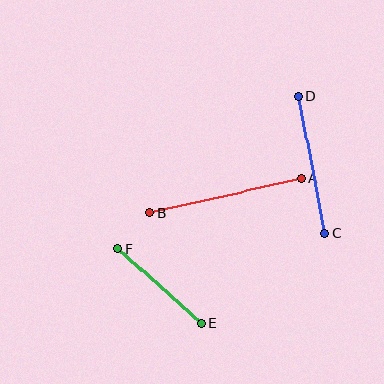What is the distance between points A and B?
The distance is approximately 155 pixels.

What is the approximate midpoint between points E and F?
The midpoint is at approximately (159, 286) pixels.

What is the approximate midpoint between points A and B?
The midpoint is at approximately (225, 196) pixels.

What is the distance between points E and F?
The distance is approximately 113 pixels.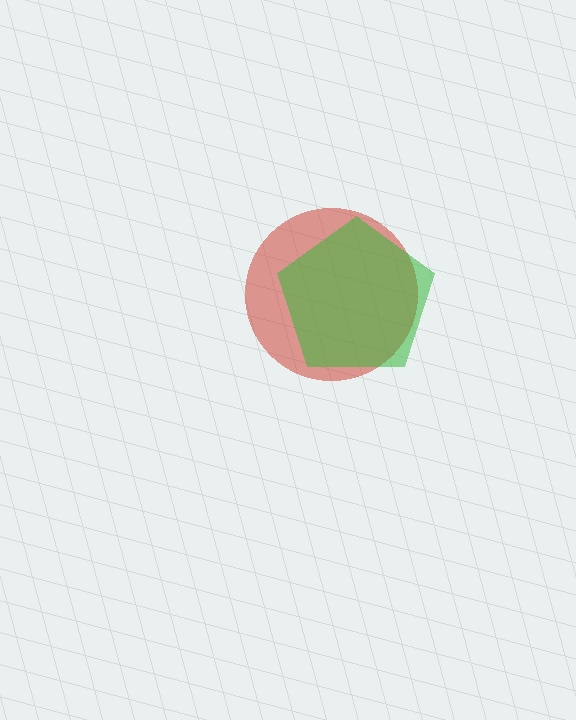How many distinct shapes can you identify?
There are 2 distinct shapes: a red circle, a green pentagon.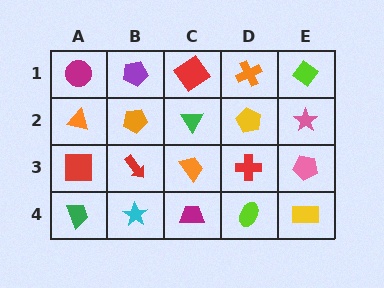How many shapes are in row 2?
5 shapes.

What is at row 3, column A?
A red square.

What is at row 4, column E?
A yellow rectangle.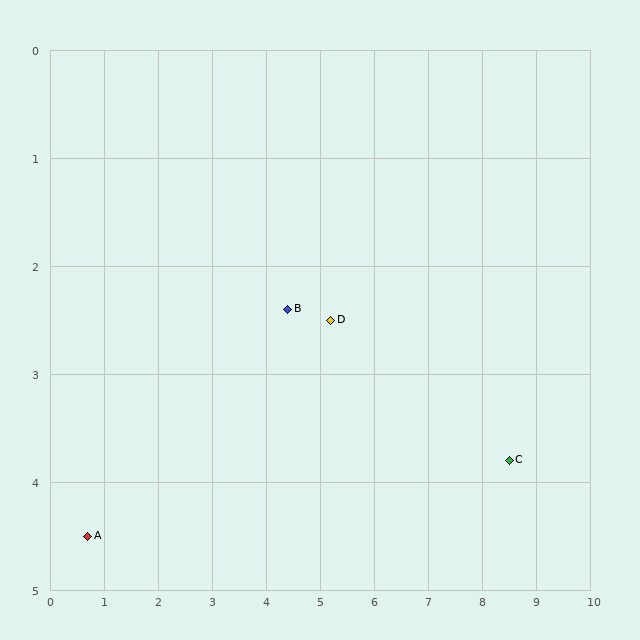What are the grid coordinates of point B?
Point B is at approximately (4.4, 2.4).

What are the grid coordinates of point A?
Point A is at approximately (0.7, 4.5).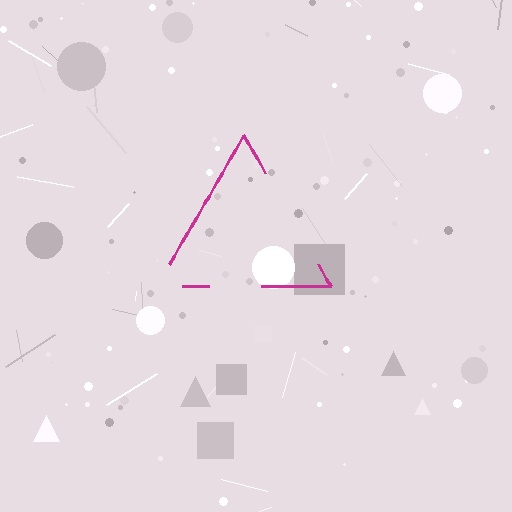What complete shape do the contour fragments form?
The contour fragments form a triangle.